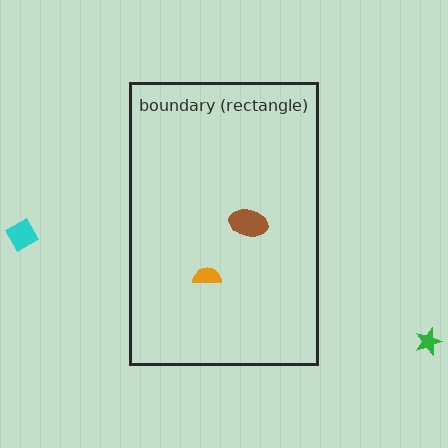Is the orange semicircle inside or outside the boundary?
Inside.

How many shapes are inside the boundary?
2 inside, 2 outside.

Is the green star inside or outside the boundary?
Outside.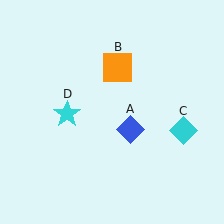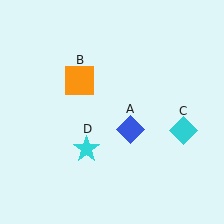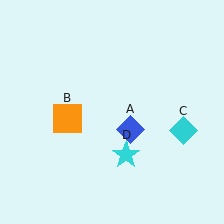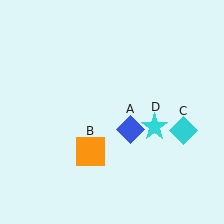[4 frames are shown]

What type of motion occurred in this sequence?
The orange square (object B), cyan star (object D) rotated counterclockwise around the center of the scene.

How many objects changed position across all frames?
2 objects changed position: orange square (object B), cyan star (object D).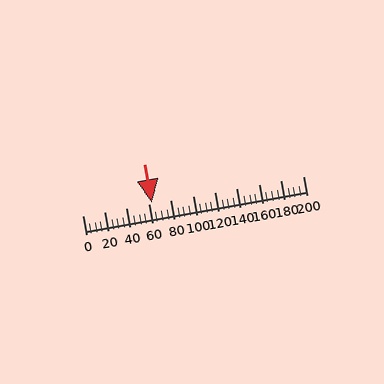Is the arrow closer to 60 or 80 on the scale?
The arrow is closer to 60.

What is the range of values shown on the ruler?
The ruler shows values from 0 to 200.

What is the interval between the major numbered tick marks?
The major tick marks are spaced 20 units apart.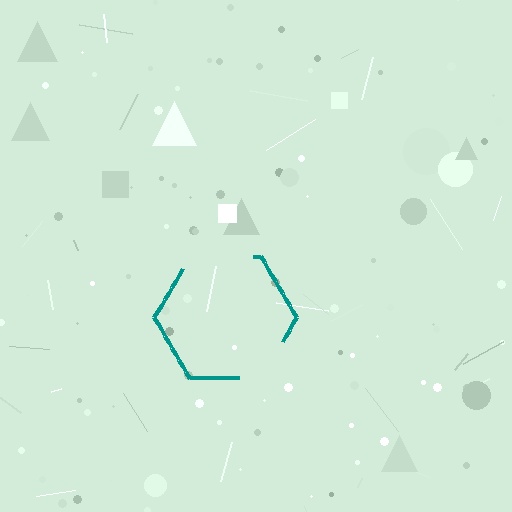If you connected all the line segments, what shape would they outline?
They would outline a hexagon.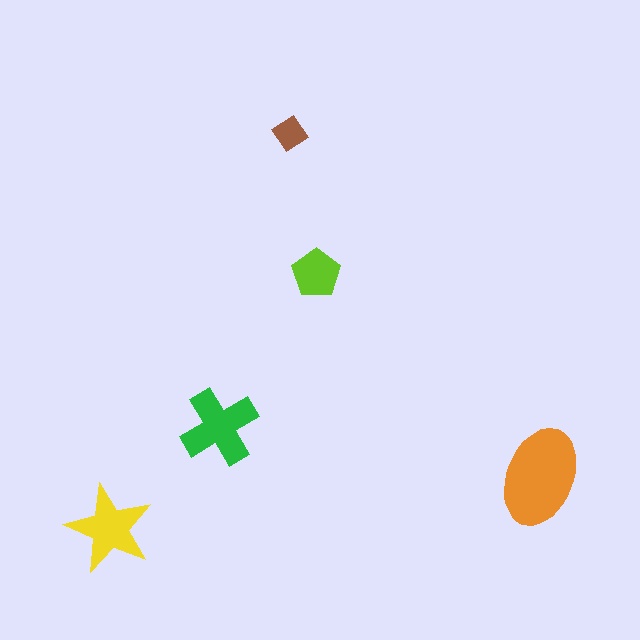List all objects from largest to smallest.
The orange ellipse, the green cross, the yellow star, the lime pentagon, the brown diamond.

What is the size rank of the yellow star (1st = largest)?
3rd.